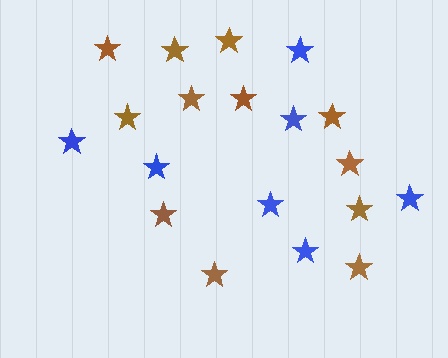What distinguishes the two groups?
There are 2 groups: one group of brown stars (12) and one group of blue stars (7).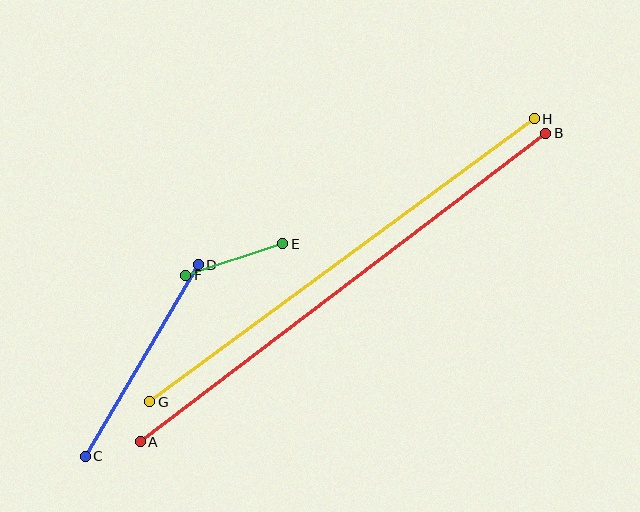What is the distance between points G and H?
The distance is approximately 477 pixels.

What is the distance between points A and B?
The distance is approximately 510 pixels.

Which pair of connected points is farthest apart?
Points A and B are farthest apart.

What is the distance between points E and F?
The distance is approximately 102 pixels.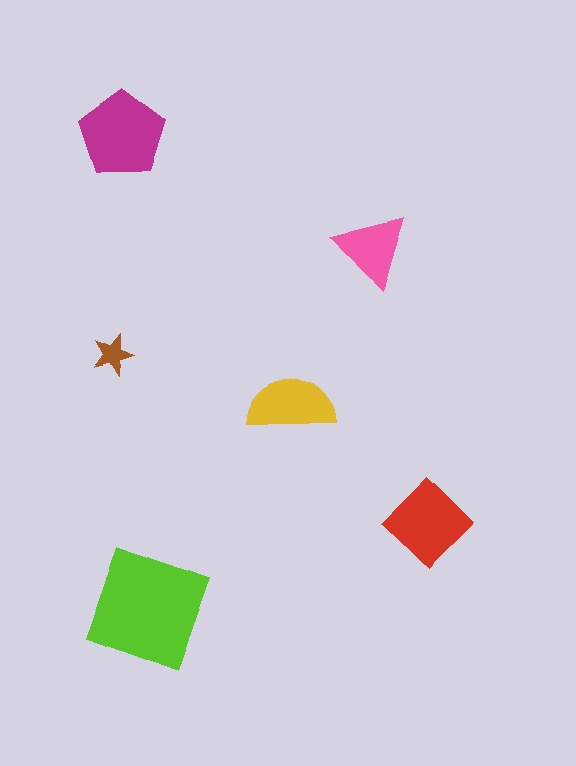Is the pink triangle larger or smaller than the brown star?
Larger.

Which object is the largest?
The lime square.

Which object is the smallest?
The brown star.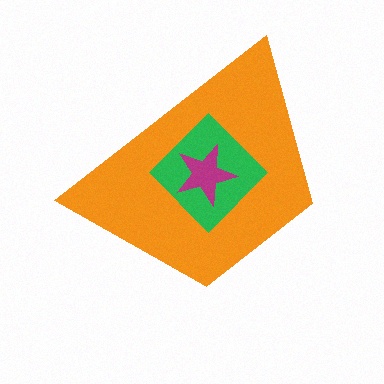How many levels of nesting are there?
3.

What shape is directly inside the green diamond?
The magenta star.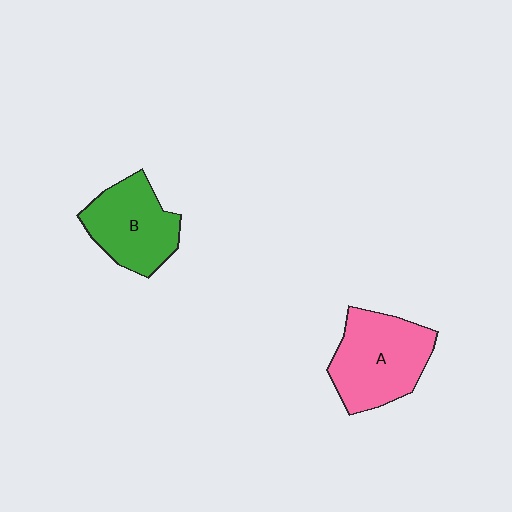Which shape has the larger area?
Shape A (pink).